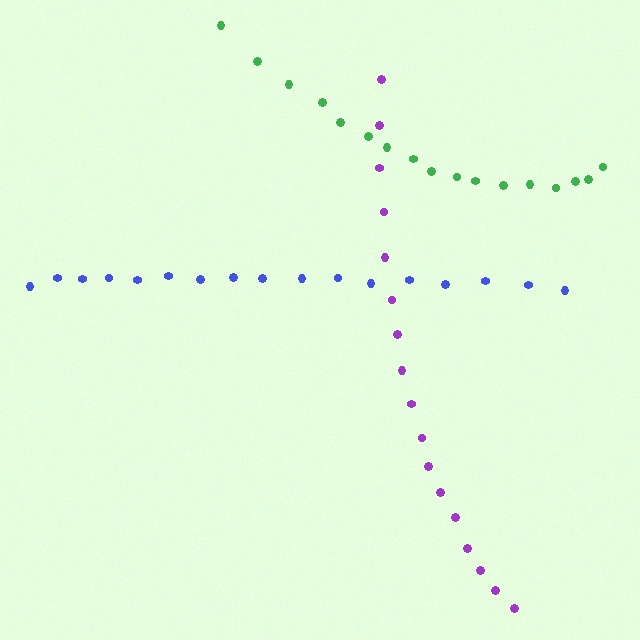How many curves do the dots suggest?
There are 3 distinct paths.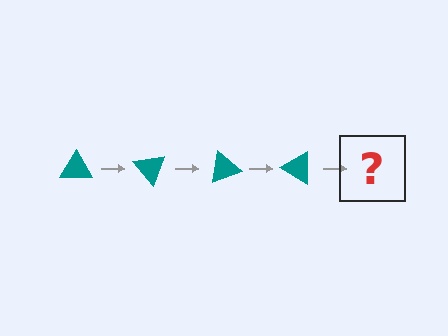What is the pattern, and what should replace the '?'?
The pattern is that the triangle rotates 50 degrees each step. The '?' should be a teal triangle rotated 200 degrees.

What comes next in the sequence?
The next element should be a teal triangle rotated 200 degrees.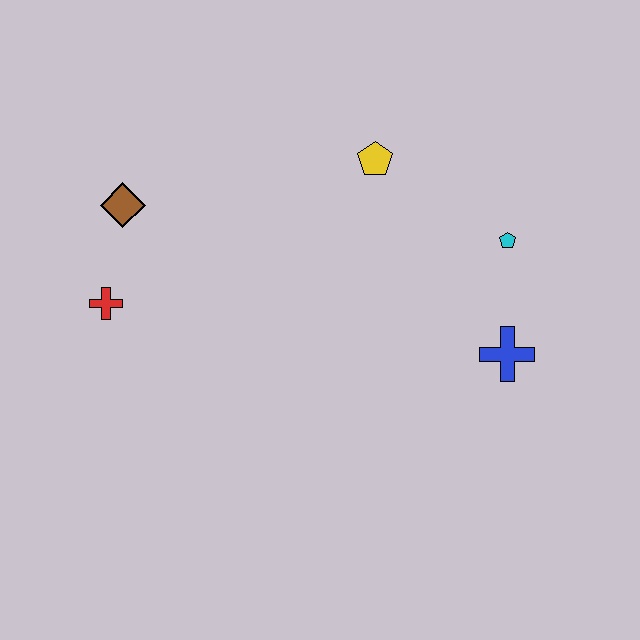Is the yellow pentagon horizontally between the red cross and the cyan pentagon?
Yes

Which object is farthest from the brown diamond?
The blue cross is farthest from the brown diamond.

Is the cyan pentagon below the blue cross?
No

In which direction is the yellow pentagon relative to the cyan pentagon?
The yellow pentagon is to the left of the cyan pentagon.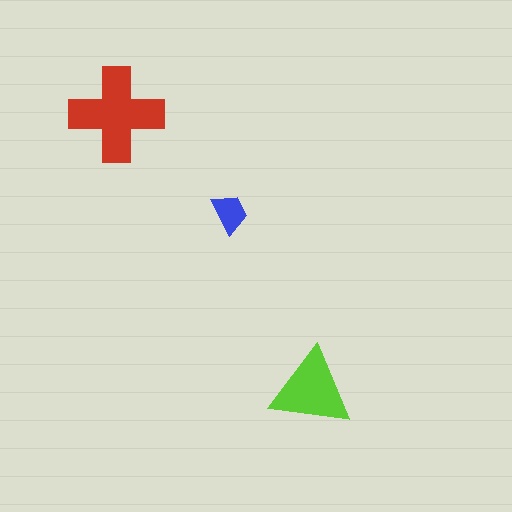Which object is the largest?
The red cross.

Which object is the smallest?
The blue trapezoid.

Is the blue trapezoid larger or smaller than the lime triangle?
Smaller.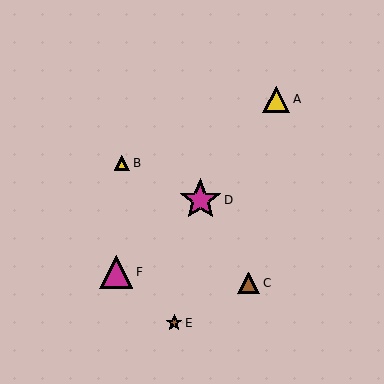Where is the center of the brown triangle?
The center of the brown triangle is at (249, 283).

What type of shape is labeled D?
Shape D is a magenta star.